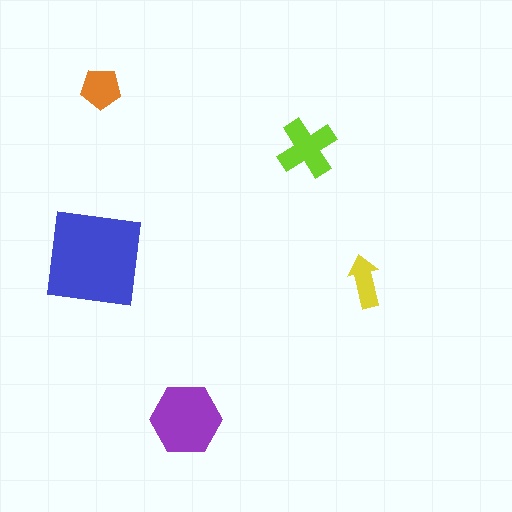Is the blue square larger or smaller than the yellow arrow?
Larger.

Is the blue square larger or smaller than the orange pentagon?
Larger.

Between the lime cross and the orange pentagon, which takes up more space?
The lime cross.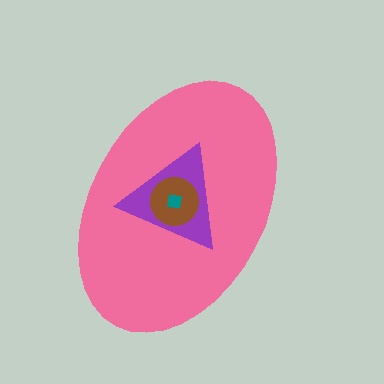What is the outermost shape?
The pink ellipse.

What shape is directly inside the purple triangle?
The brown circle.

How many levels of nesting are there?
4.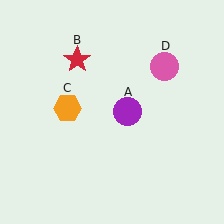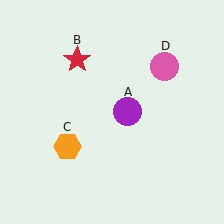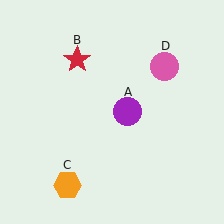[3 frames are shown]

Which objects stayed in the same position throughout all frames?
Purple circle (object A) and red star (object B) and pink circle (object D) remained stationary.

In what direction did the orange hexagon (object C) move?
The orange hexagon (object C) moved down.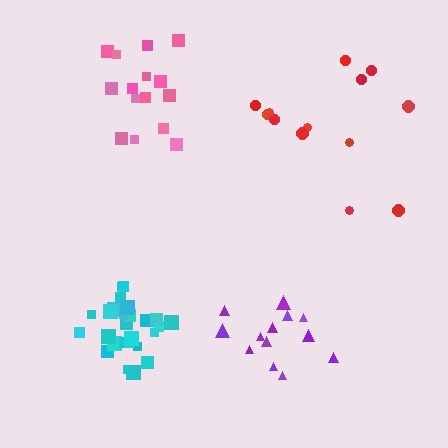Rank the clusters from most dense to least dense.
cyan, purple, pink, red.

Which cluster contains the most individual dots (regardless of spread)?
Cyan (26).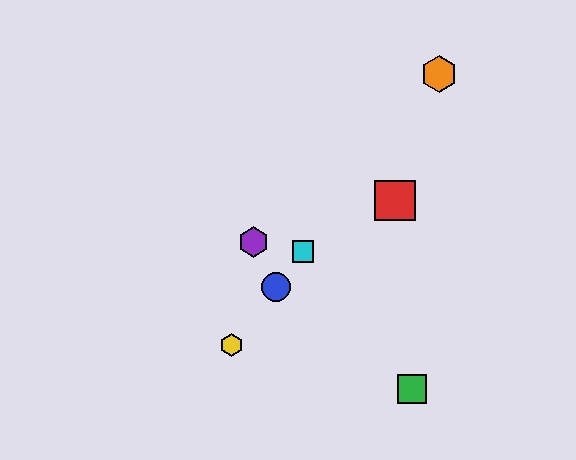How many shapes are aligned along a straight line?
4 shapes (the blue circle, the yellow hexagon, the orange hexagon, the cyan square) are aligned along a straight line.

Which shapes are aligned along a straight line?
The blue circle, the yellow hexagon, the orange hexagon, the cyan square are aligned along a straight line.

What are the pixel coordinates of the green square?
The green square is at (412, 389).